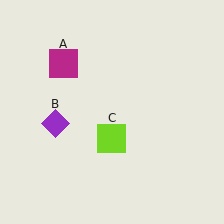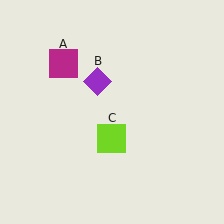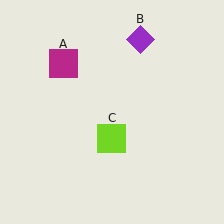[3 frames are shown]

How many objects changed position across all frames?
1 object changed position: purple diamond (object B).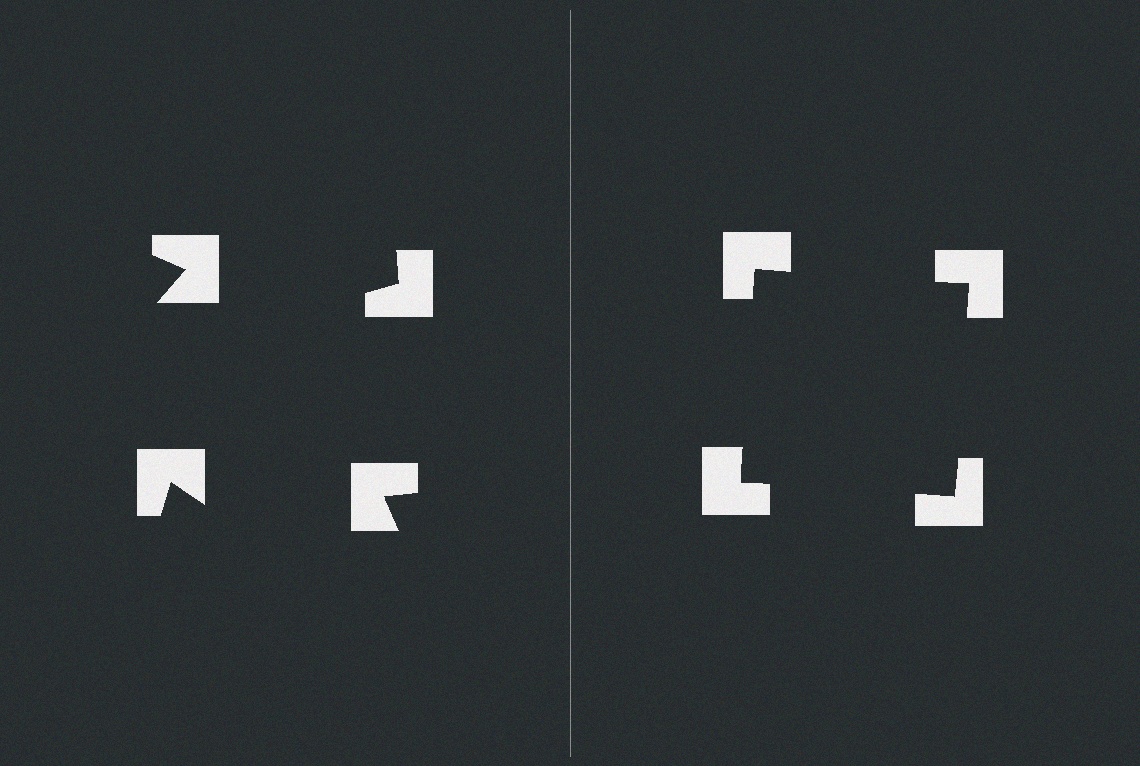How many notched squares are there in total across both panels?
8 — 4 on each side.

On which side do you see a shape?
An illusory square appears on the right side. On the left side the wedge cuts are rotated, so no coherent shape forms.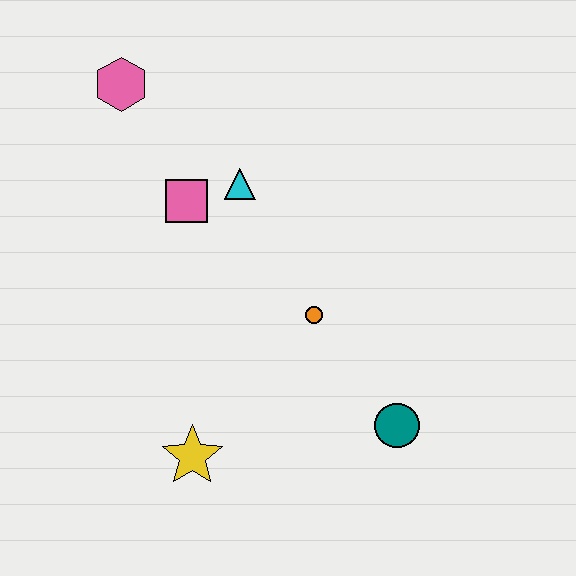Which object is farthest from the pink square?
The teal circle is farthest from the pink square.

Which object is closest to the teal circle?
The orange circle is closest to the teal circle.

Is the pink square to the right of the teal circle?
No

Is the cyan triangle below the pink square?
No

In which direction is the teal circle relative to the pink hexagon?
The teal circle is below the pink hexagon.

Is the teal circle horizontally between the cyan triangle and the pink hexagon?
No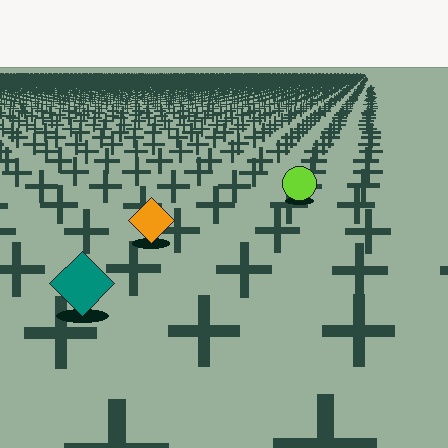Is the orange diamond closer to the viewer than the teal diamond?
No. The teal diamond is closer — you can tell from the texture gradient: the ground texture is coarser near it.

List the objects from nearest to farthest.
From nearest to farthest: the teal diamond, the orange diamond, the lime circle.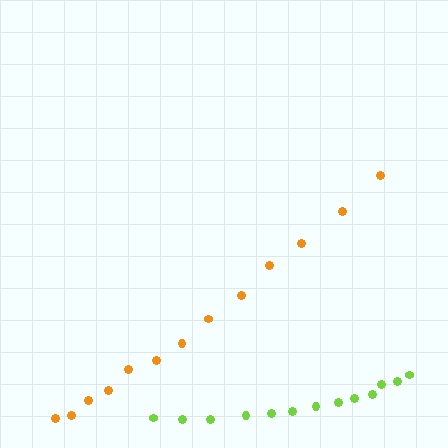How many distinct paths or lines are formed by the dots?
There are 2 distinct paths.